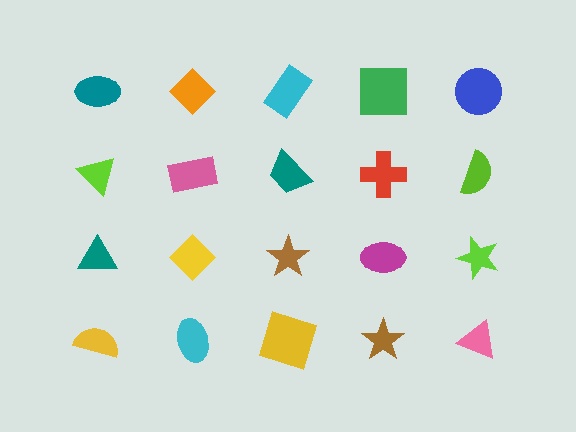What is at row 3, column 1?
A teal triangle.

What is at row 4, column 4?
A brown star.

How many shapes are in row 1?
5 shapes.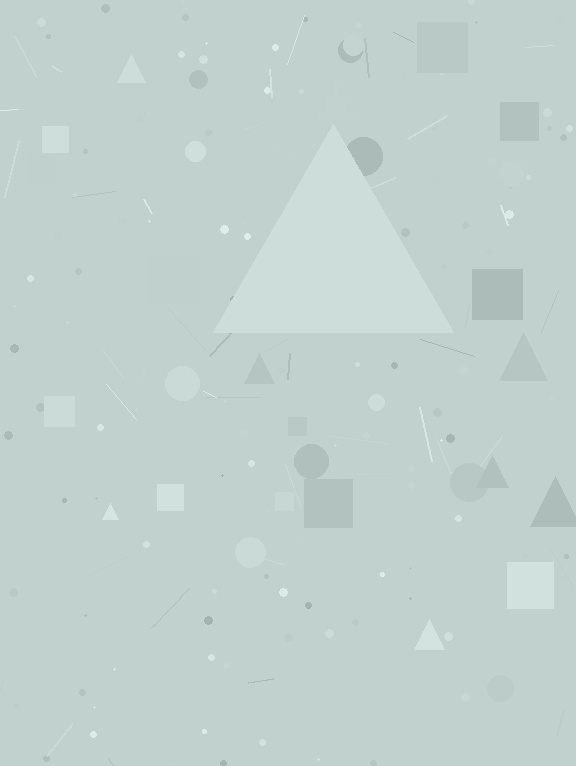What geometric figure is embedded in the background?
A triangle is embedded in the background.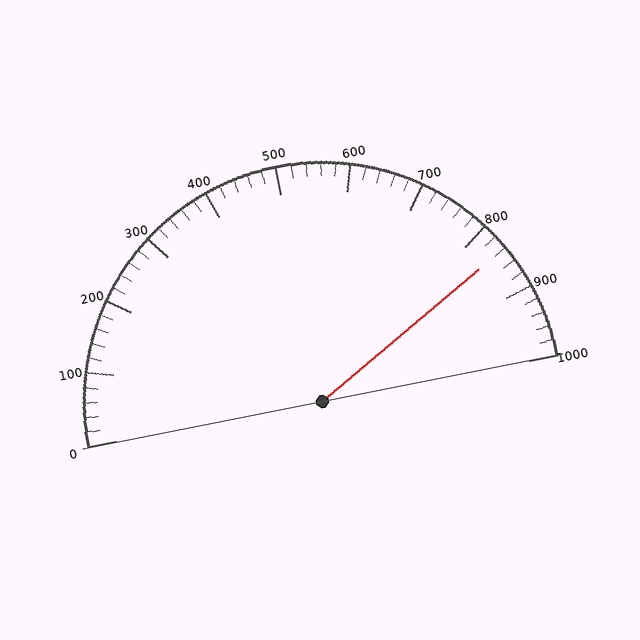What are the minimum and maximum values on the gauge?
The gauge ranges from 0 to 1000.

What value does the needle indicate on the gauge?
The needle indicates approximately 840.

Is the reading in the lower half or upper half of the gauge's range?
The reading is in the upper half of the range (0 to 1000).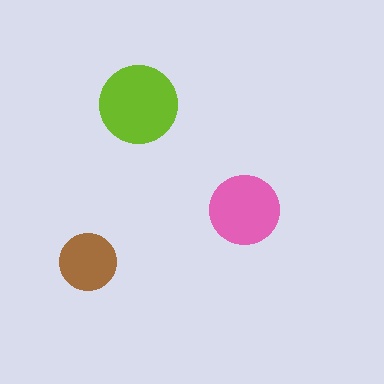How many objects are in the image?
There are 3 objects in the image.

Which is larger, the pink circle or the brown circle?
The pink one.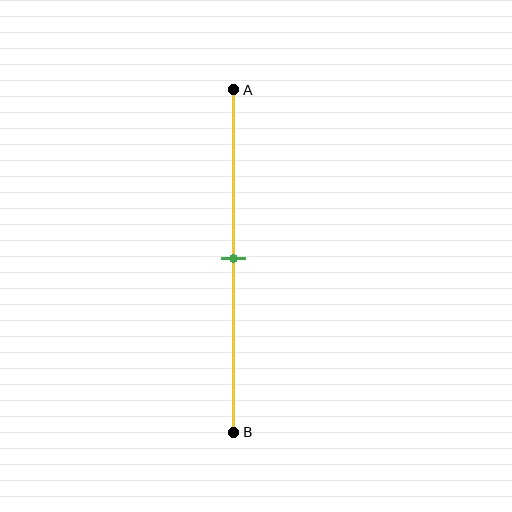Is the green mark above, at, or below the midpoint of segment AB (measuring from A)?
The green mark is approximately at the midpoint of segment AB.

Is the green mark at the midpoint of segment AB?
Yes, the mark is approximately at the midpoint.